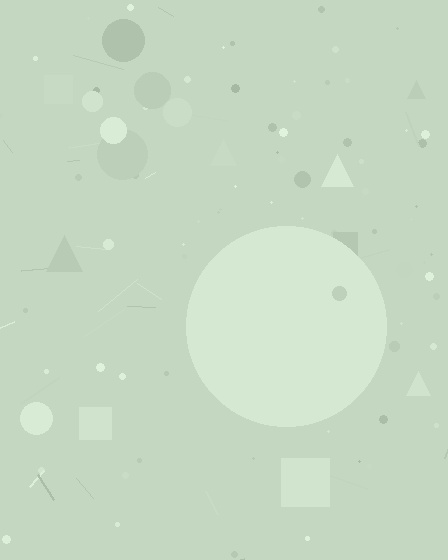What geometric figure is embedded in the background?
A circle is embedded in the background.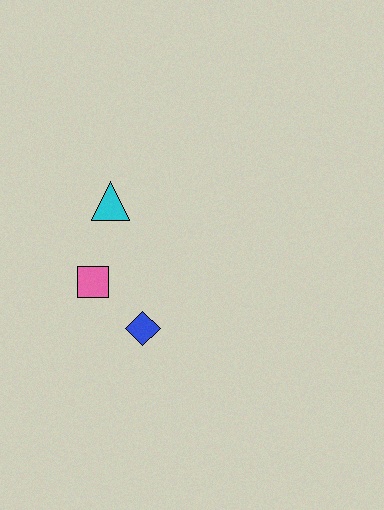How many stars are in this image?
There are no stars.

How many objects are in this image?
There are 3 objects.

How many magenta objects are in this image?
There are no magenta objects.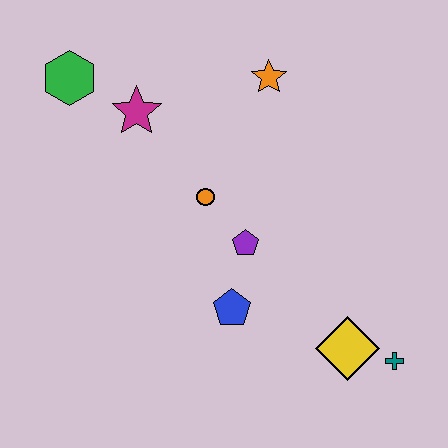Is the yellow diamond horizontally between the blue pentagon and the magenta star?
No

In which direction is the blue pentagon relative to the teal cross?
The blue pentagon is to the left of the teal cross.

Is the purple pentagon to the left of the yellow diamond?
Yes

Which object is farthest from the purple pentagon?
The green hexagon is farthest from the purple pentagon.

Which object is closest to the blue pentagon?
The purple pentagon is closest to the blue pentagon.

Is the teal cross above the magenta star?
No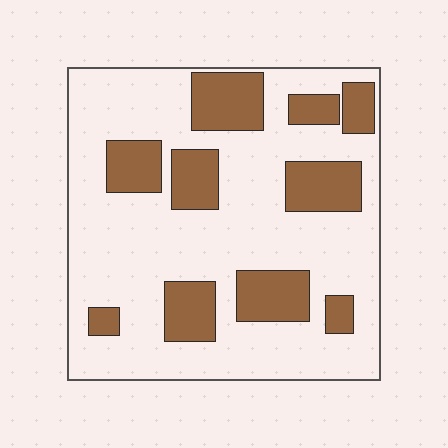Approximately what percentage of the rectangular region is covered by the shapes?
Approximately 25%.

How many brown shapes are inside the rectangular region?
10.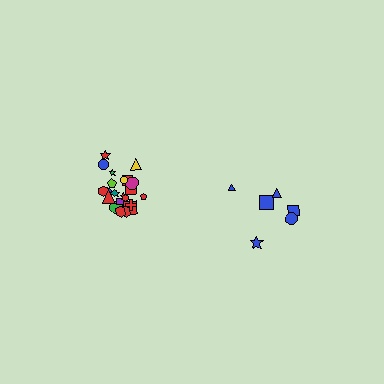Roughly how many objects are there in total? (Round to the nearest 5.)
Roughly 30 objects in total.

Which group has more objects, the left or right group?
The left group.